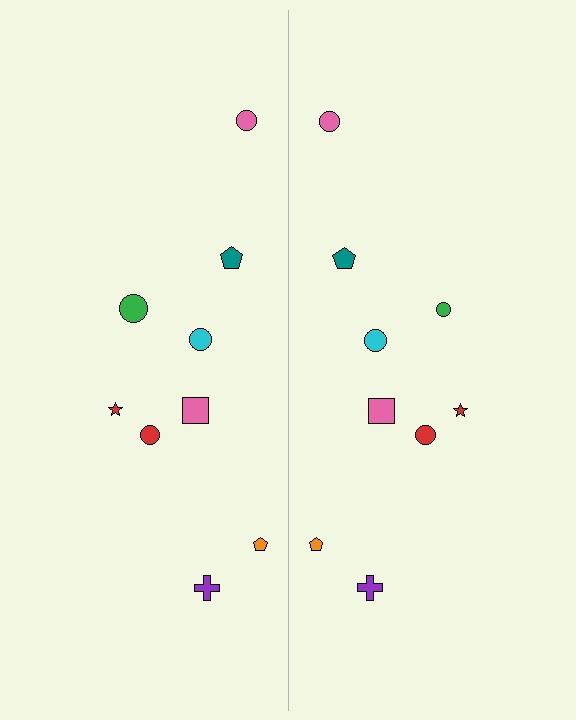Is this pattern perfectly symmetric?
No, the pattern is not perfectly symmetric. The green circle on the right side has a different size than its mirror counterpart.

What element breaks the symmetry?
The green circle on the right side has a different size than its mirror counterpart.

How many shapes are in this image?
There are 18 shapes in this image.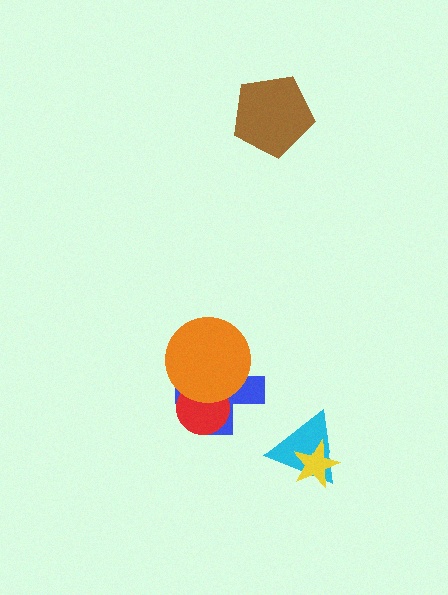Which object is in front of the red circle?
The orange circle is in front of the red circle.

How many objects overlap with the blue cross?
2 objects overlap with the blue cross.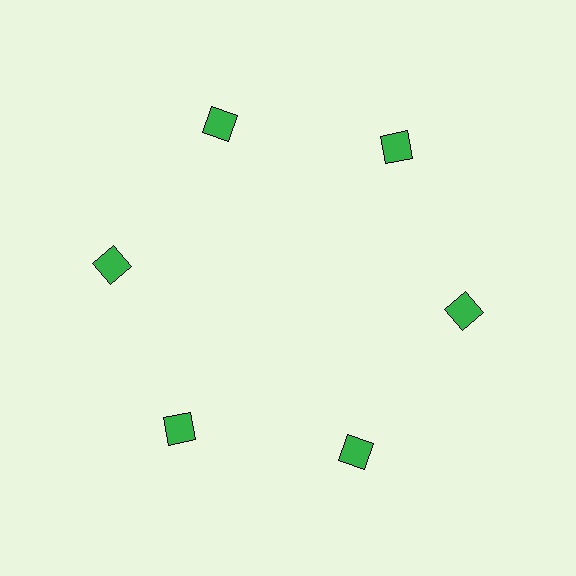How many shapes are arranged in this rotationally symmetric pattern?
There are 6 shapes, arranged in 6 groups of 1.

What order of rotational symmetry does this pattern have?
This pattern has 6-fold rotational symmetry.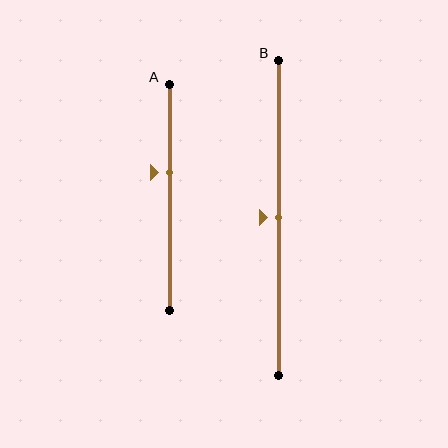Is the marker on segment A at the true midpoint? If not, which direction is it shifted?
No, the marker on segment A is shifted upward by about 11% of the segment length.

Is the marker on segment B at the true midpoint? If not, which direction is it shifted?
Yes, the marker on segment B is at the true midpoint.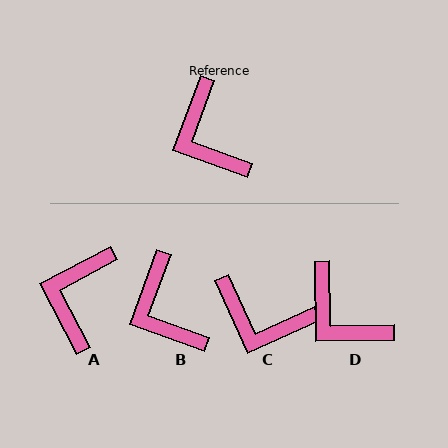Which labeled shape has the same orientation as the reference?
B.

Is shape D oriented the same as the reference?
No, it is off by about 21 degrees.